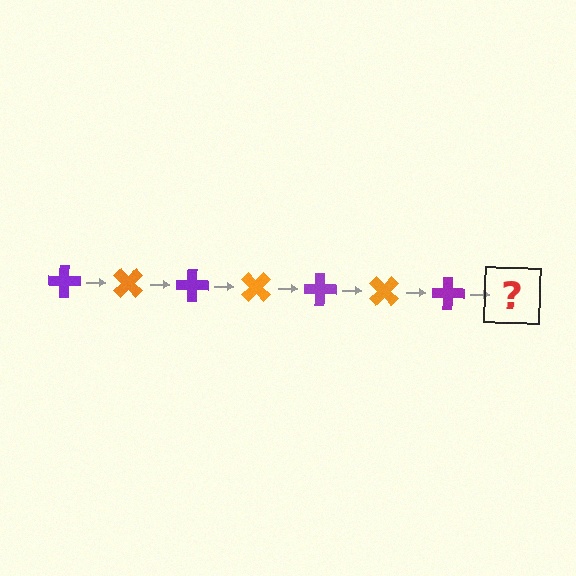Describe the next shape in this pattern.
It should be an orange cross, rotated 315 degrees from the start.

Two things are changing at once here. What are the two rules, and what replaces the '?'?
The two rules are that it rotates 45 degrees each step and the color cycles through purple and orange. The '?' should be an orange cross, rotated 315 degrees from the start.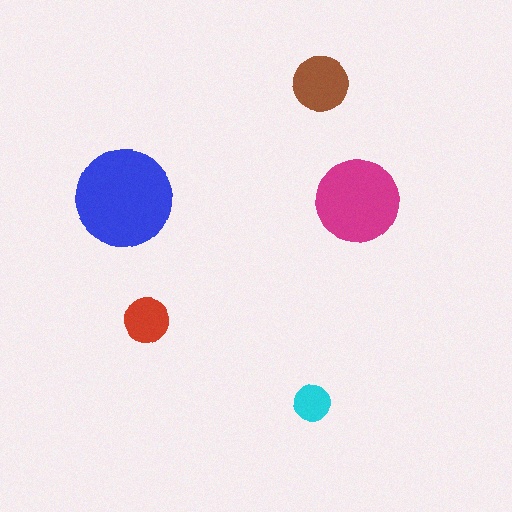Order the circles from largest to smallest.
the blue one, the magenta one, the brown one, the red one, the cyan one.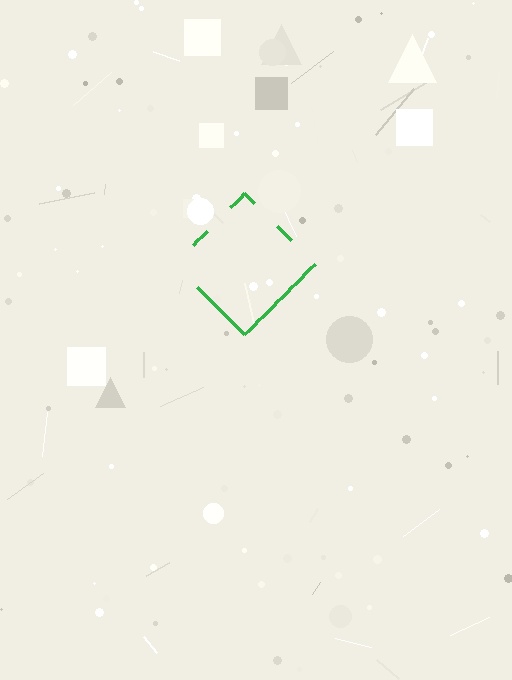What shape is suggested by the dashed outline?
The dashed outline suggests a diamond.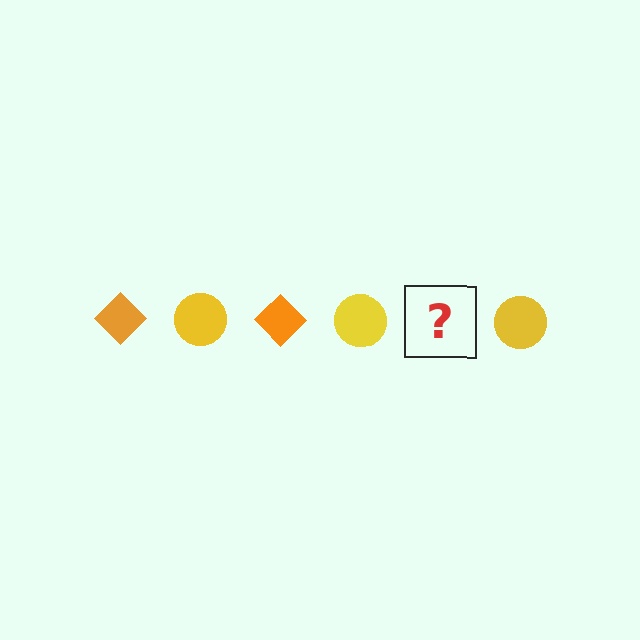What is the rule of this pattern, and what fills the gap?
The rule is that the pattern alternates between orange diamond and yellow circle. The gap should be filled with an orange diamond.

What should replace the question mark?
The question mark should be replaced with an orange diamond.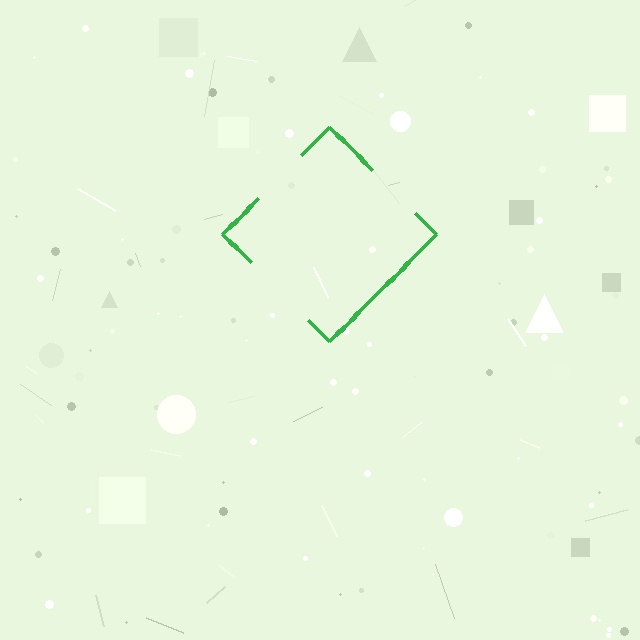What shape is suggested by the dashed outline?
The dashed outline suggests a diamond.